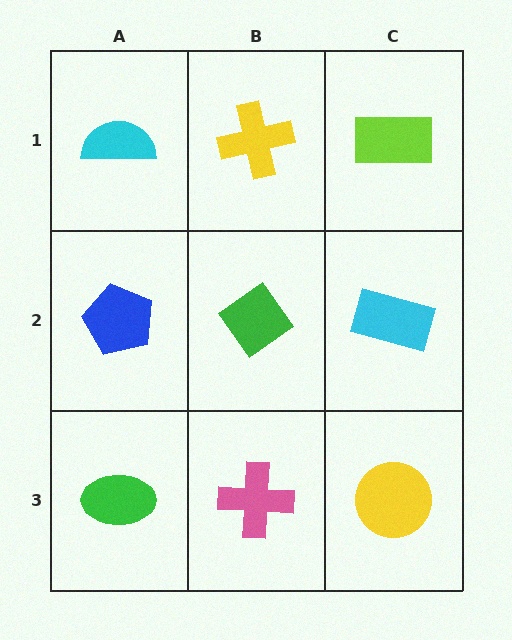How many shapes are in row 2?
3 shapes.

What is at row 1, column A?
A cyan semicircle.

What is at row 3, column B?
A pink cross.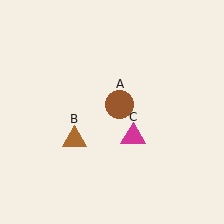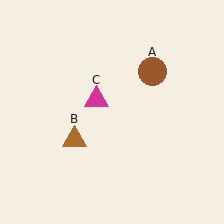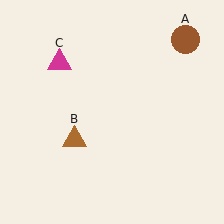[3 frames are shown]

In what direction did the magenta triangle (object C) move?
The magenta triangle (object C) moved up and to the left.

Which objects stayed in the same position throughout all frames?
Brown triangle (object B) remained stationary.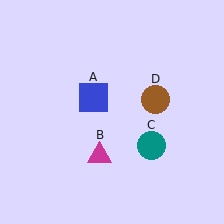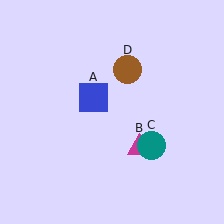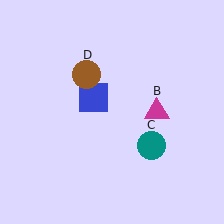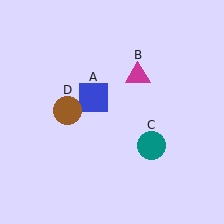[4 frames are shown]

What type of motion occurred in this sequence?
The magenta triangle (object B), brown circle (object D) rotated counterclockwise around the center of the scene.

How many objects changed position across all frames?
2 objects changed position: magenta triangle (object B), brown circle (object D).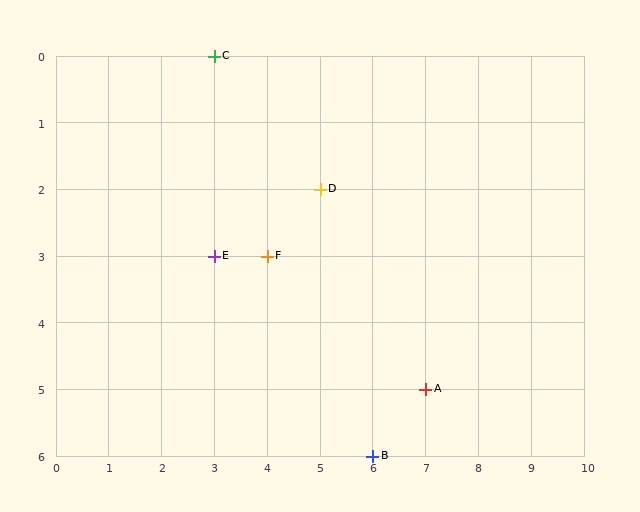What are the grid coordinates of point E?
Point E is at grid coordinates (3, 3).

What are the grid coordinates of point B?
Point B is at grid coordinates (6, 6).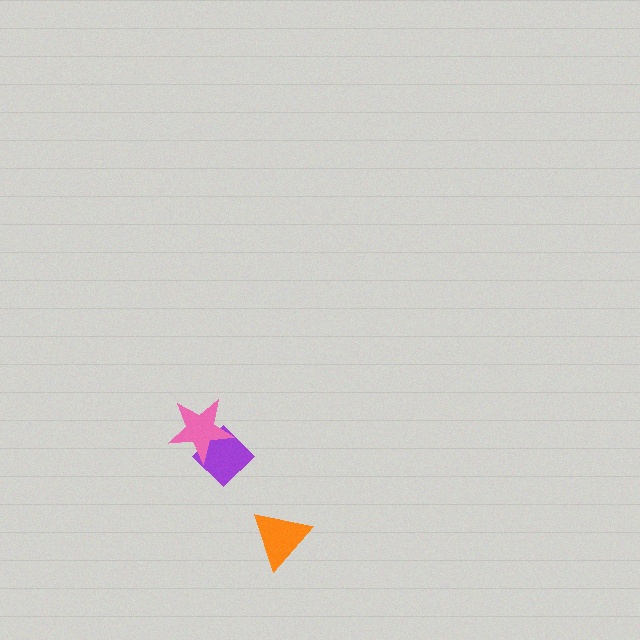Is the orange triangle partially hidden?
No, no other shape covers it.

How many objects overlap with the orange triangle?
0 objects overlap with the orange triangle.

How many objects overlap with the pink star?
1 object overlaps with the pink star.